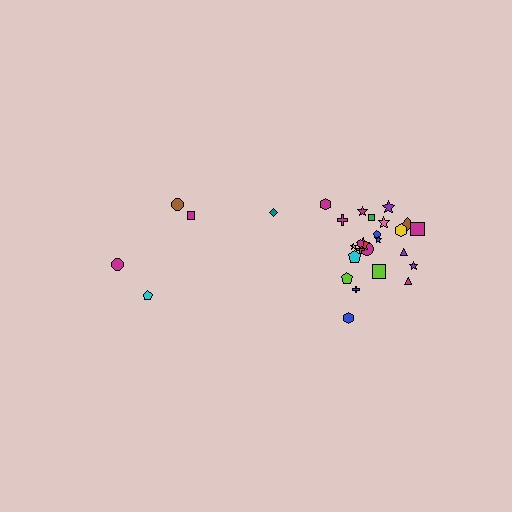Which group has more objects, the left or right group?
The right group.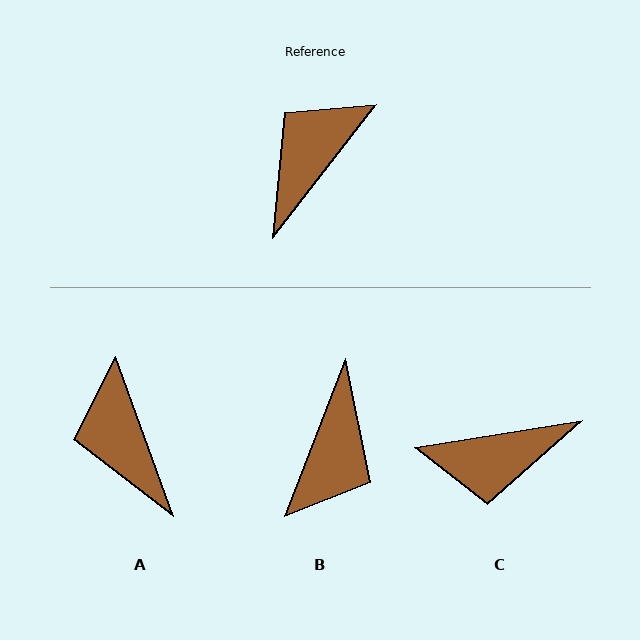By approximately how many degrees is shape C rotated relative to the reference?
Approximately 137 degrees counter-clockwise.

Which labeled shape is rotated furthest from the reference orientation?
B, about 163 degrees away.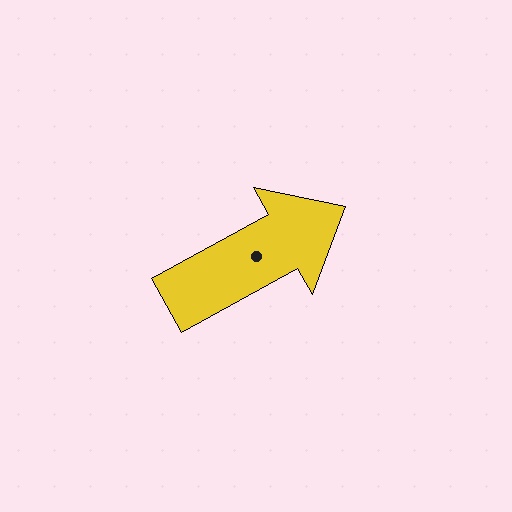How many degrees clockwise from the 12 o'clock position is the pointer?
Approximately 61 degrees.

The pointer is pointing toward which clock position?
Roughly 2 o'clock.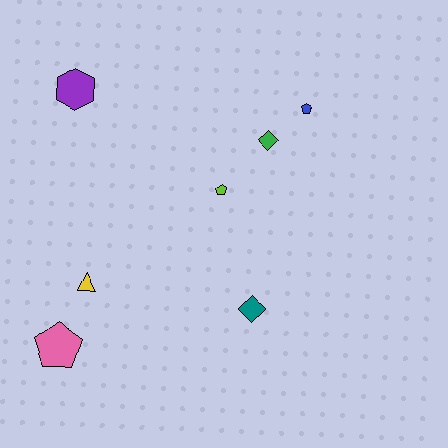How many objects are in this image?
There are 7 objects.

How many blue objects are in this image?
There is 1 blue object.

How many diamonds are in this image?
There are 2 diamonds.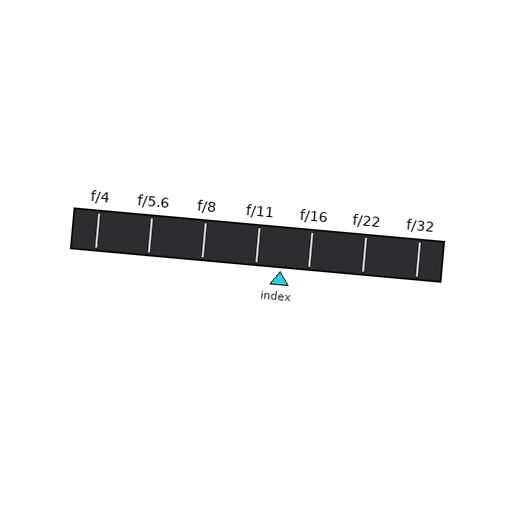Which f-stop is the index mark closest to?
The index mark is closest to f/11.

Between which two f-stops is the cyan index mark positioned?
The index mark is between f/11 and f/16.